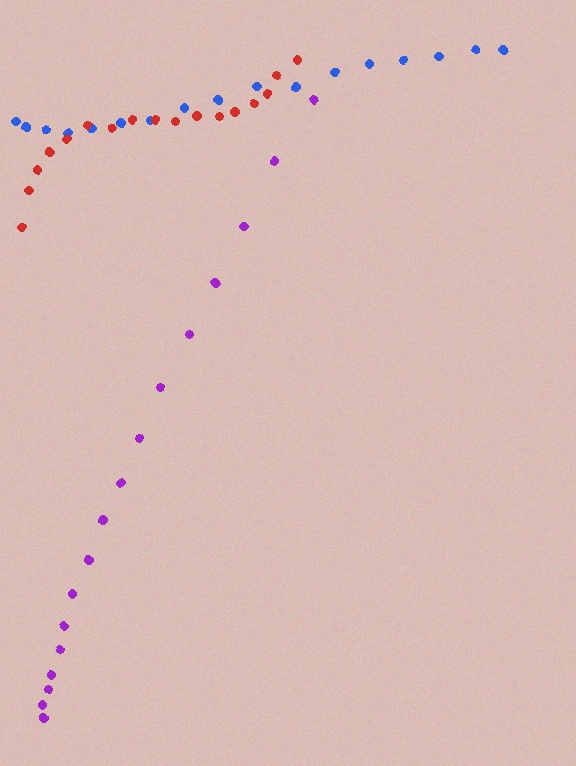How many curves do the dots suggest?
There are 3 distinct paths.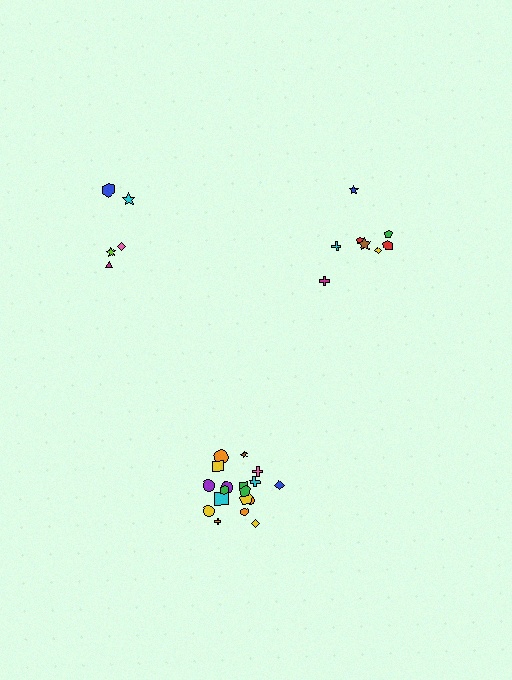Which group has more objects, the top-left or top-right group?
The top-right group.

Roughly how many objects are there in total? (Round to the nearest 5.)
Roughly 30 objects in total.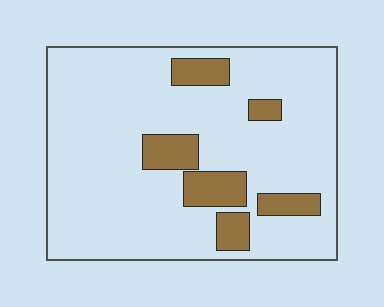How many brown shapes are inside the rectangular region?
6.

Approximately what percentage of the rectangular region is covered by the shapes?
Approximately 15%.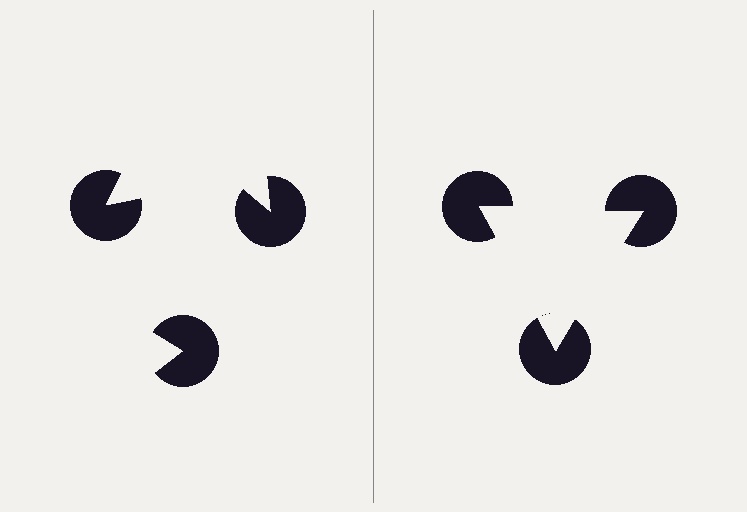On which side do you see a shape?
An illusory triangle appears on the right side. On the left side the wedge cuts are rotated, so no coherent shape forms.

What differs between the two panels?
The pac-man discs are positioned identically on both sides; only the wedge orientations differ. On the right they align to a triangle; on the left they are misaligned.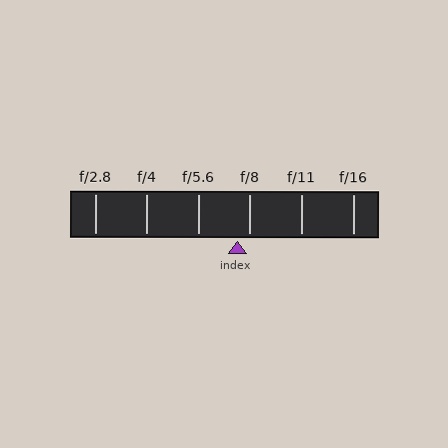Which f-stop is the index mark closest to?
The index mark is closest to f/8.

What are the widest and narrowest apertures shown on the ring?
The widest aperture shown is f/2.8 and the narrowest is f/16.